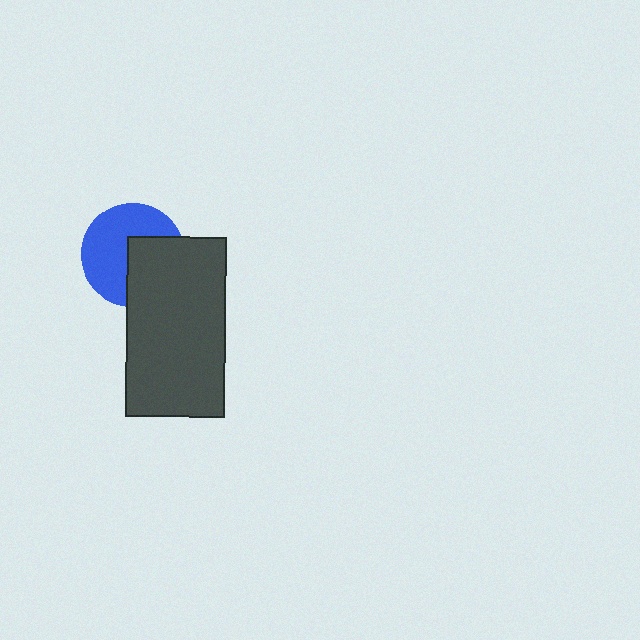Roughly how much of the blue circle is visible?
About half of it is visible (roughly 58%).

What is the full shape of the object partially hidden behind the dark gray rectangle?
The partially hidden object is a blue circle.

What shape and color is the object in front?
The object in front is a dark gray rectangle.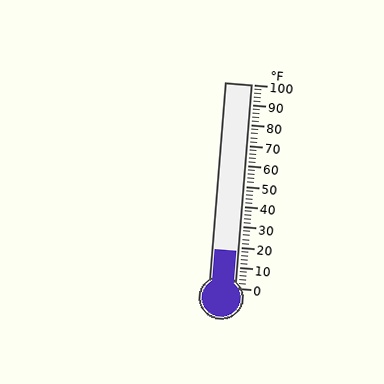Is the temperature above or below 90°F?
The temperature is below 90°F.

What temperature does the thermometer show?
The thermometer shows approximately 18°F.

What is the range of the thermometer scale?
The thermometer scale ranges from 0°F to 100°F.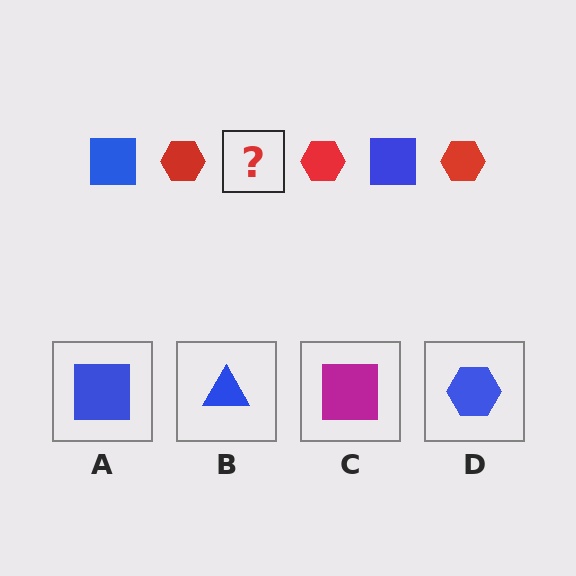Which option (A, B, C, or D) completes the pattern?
A.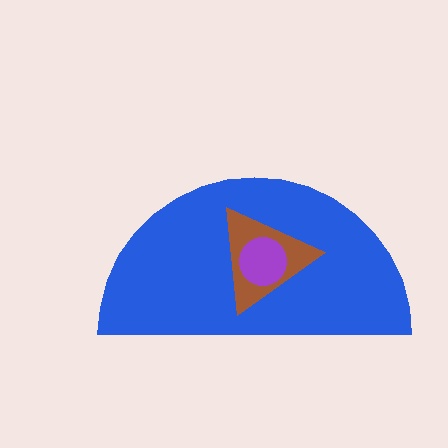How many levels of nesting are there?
3.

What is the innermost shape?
The purple circle.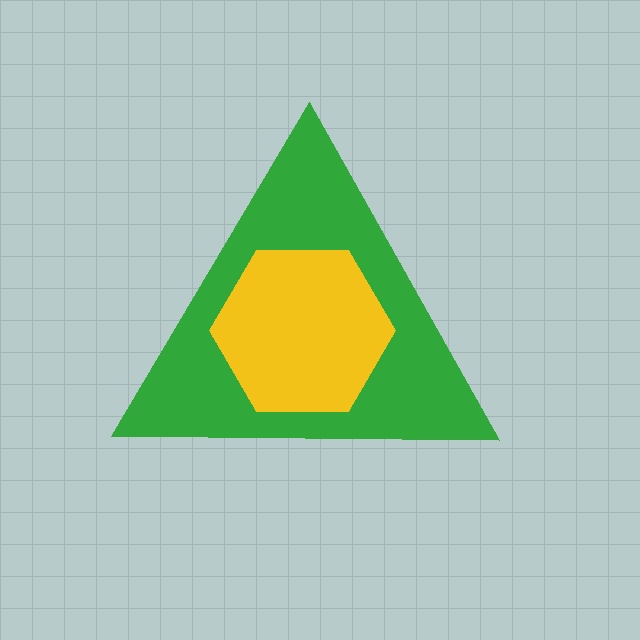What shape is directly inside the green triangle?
The yellow hexagon.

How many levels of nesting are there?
2.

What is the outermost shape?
The green triangle.